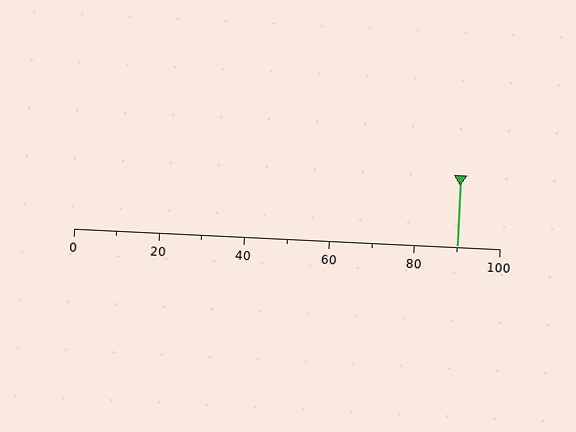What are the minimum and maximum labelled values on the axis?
The axis runs from 0 to 100.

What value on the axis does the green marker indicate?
The marker indicates approximately 90.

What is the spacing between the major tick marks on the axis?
The major ticks are spaced 20 apart.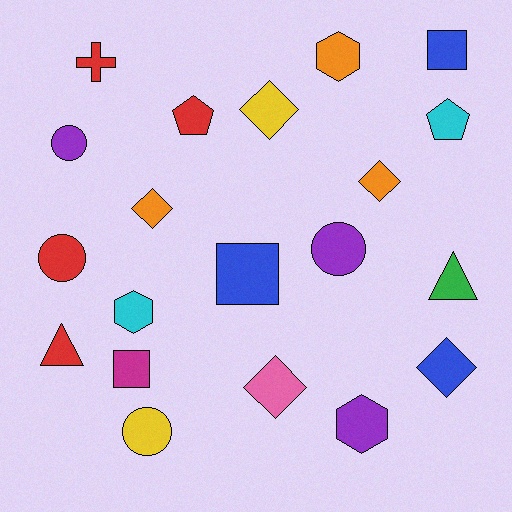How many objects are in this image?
There are 20 objects.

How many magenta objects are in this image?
There is 1 magenta object.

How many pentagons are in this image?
There are 2 pentagons.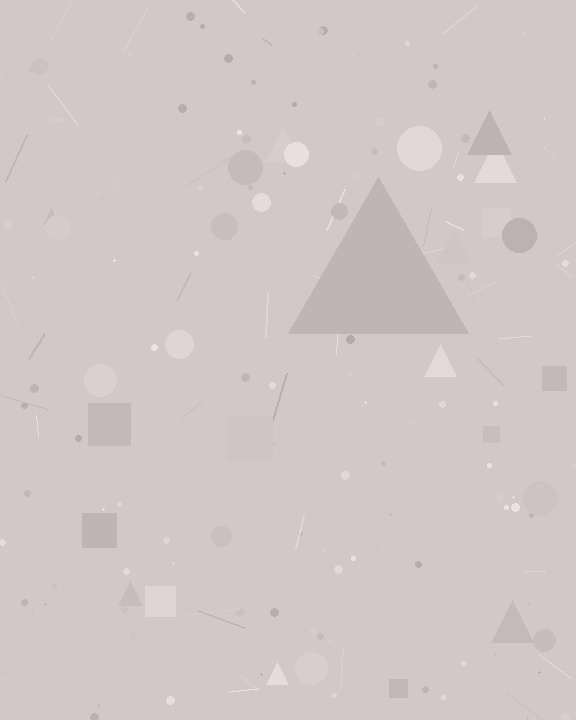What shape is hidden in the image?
A triangle is hidden in the image.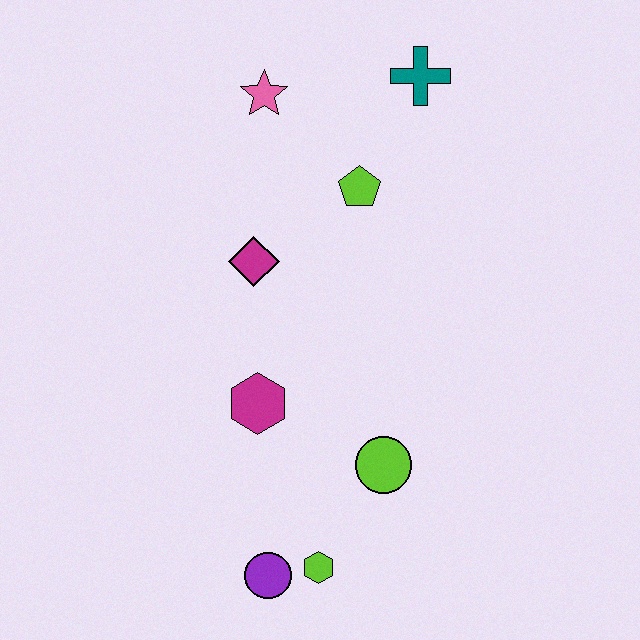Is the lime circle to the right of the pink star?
Yes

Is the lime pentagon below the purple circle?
No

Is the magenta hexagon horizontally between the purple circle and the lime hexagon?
No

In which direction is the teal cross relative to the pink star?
The teal cross is to the right of the pink star.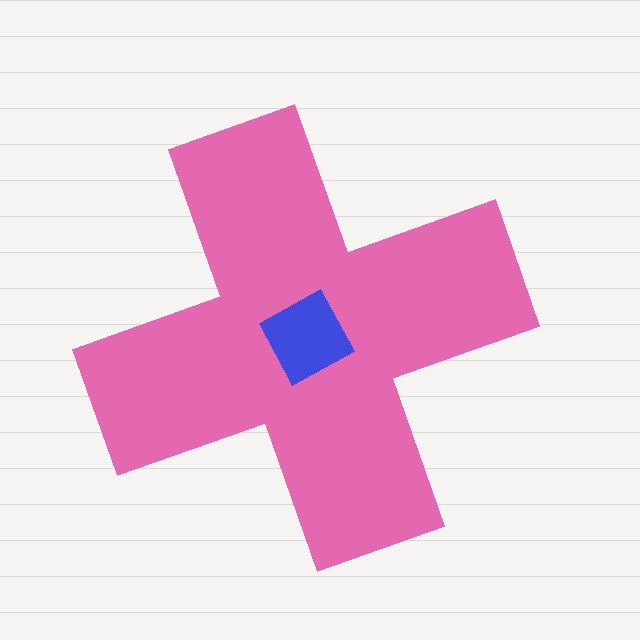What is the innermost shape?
The blue square.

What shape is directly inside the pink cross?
The blue square.